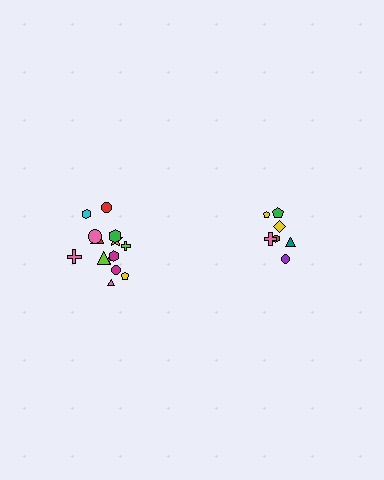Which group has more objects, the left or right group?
The left group.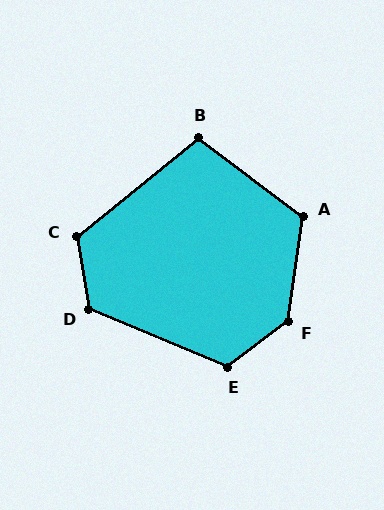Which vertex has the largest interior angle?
F, at approximately 134 degrees.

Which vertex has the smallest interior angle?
B, at approximately 104 degrees.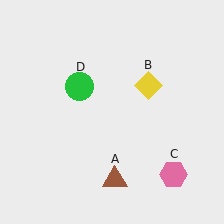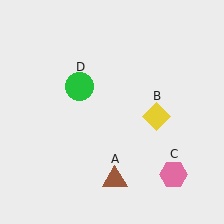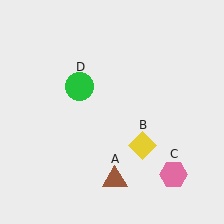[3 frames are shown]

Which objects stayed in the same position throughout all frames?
Brown triangle (object A) and pink hexagon (object C) and green circle (object D) remained stationary.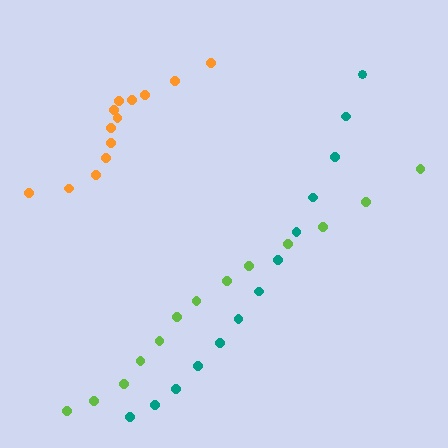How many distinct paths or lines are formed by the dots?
There are 3 distinct paths.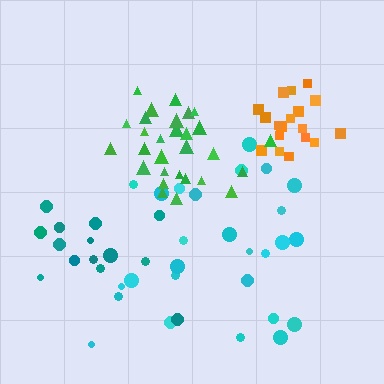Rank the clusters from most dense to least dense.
orange, green, cyan, teal.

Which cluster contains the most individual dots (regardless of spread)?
Green (29).